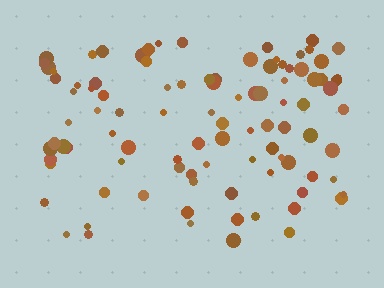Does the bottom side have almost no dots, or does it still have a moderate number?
Still a moderate number, just noticeably fewer than the top.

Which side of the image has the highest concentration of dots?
The top.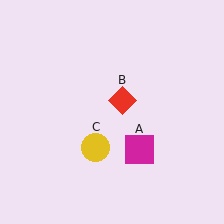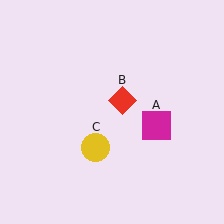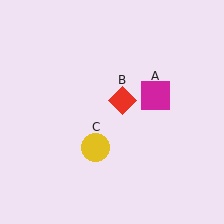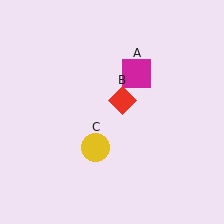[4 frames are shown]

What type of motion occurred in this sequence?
The magenta square (object A) rotated counterclockwise around the center of the scene.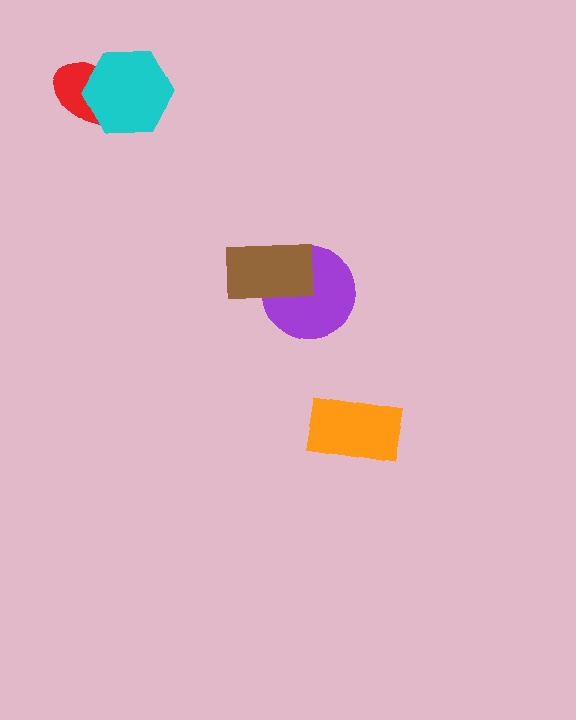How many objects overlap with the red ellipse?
1 object overlaps with the red ellipse.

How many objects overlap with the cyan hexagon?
1 object overlaps with the cyan hexagon.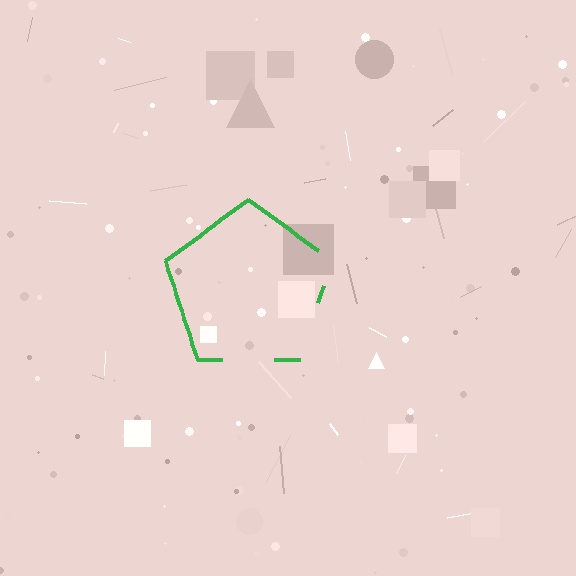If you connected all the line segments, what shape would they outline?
They would outline a pentagon.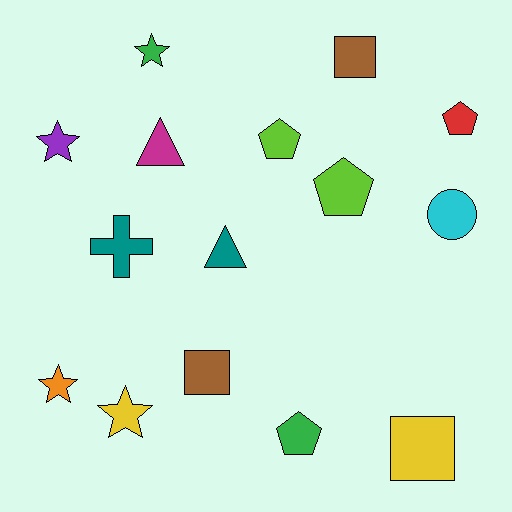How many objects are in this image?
There are 15 objects.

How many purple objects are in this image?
There is 1 purple object.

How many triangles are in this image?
There are 2 triangles.